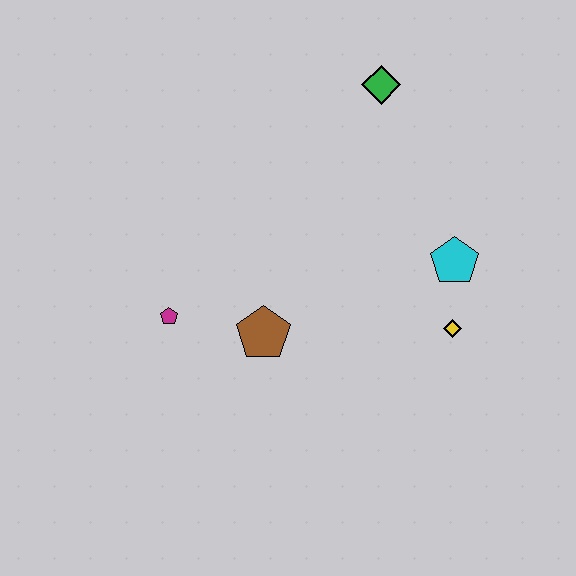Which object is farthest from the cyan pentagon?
The magenta pentagon is farthest from the cyan pentagon.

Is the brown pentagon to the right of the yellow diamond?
No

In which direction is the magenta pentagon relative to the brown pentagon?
The magenta pentagon is to the left of the brown pentagon.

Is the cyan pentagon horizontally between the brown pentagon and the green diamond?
No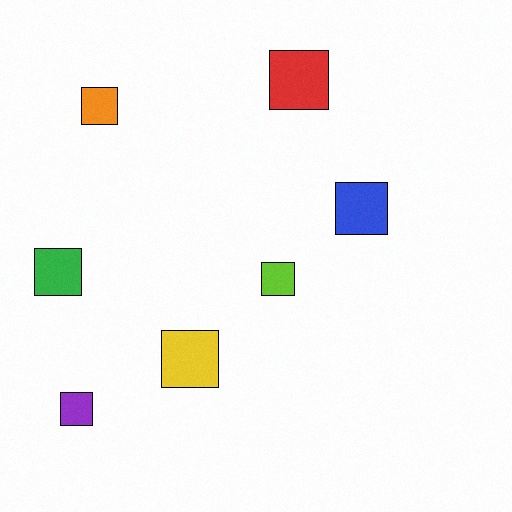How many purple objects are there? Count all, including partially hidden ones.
There is 1 purple object.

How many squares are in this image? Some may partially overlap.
There are 7 squares.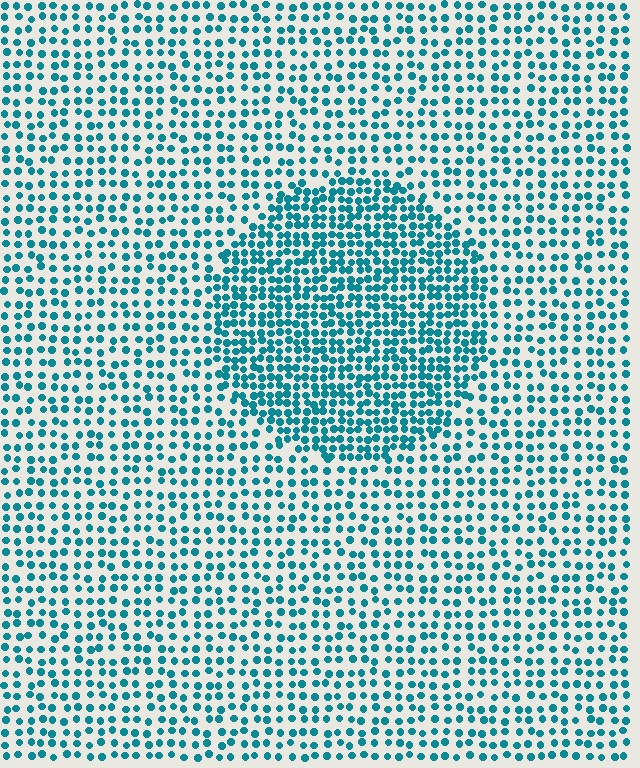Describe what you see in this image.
The image contains small teal elements arranged at two different densities. A circle-shaped region is visible where the elements are more densely packed than the surrounding area.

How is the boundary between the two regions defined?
The boundary is defined by a change in element density (approximately 1.8x ratio). All elements are the same color, size, and shape.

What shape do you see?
I see a circle.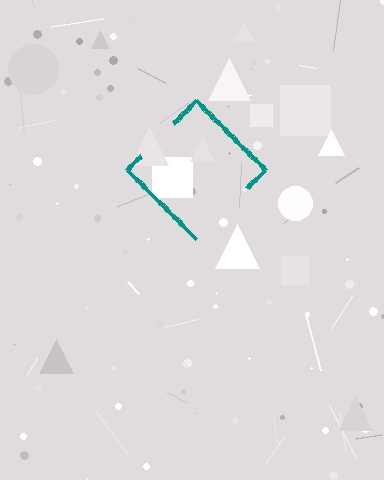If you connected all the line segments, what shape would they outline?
They would outline a diamond.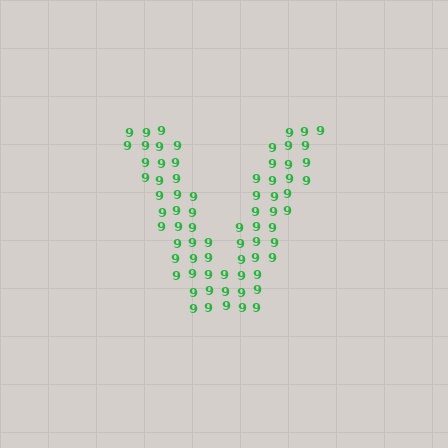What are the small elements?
The small elements are digit 9's.